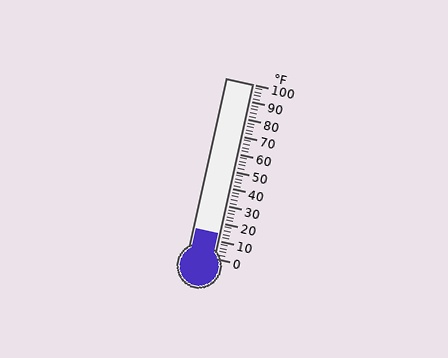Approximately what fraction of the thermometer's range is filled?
The thermometer is filled to approximately 15% of its range.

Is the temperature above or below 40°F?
The temperature is below 40°F.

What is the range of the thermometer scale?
The thermometer scale ranges from 0°F to 100°F.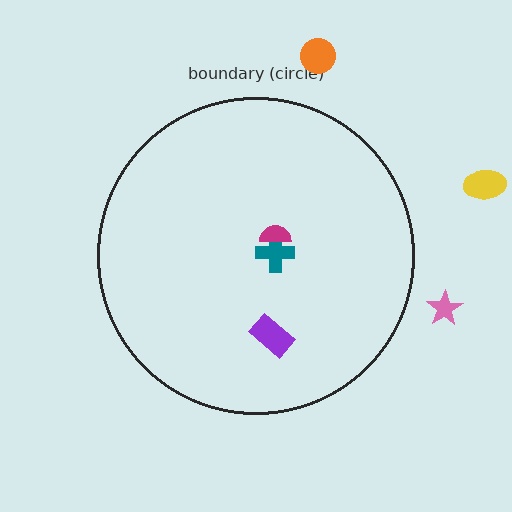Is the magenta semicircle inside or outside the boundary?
Inside.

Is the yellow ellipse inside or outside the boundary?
Outside.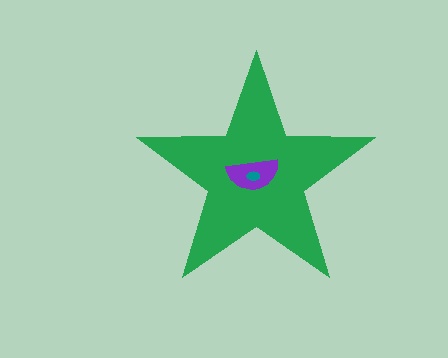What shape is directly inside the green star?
The purple semicircle.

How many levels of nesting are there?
3.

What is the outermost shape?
The green star.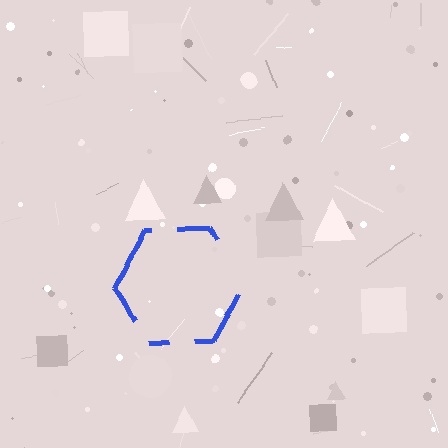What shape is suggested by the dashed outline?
The dashed outline suggests a hexagon.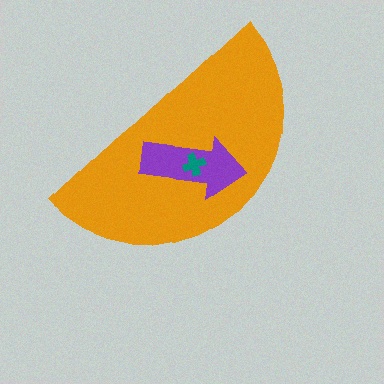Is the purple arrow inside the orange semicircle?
Yes.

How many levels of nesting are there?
3.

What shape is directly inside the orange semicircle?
The purple arrow.